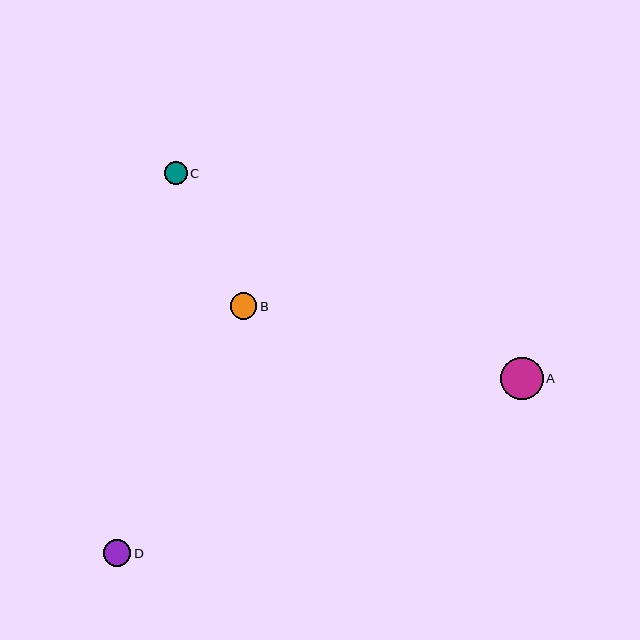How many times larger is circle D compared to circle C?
Circle D is approximately 1.2 times the size of circle C.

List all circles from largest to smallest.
From largest to smallest: A, D, B, C.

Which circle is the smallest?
Circle C is the smallest with a size of approximately 23 pixels.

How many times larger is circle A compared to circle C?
Circle A is approximately 1.8 times the size of circle C.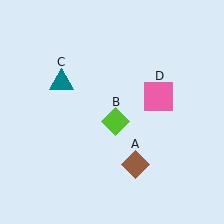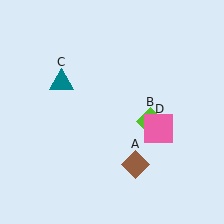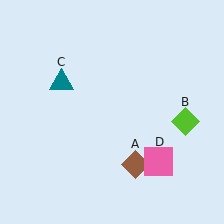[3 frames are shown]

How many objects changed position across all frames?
2 objects changed position: lime diamond (object B), pink square (object D).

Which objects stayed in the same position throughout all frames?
Brown diamond (object A) and teal triangle (object C) remained stationary.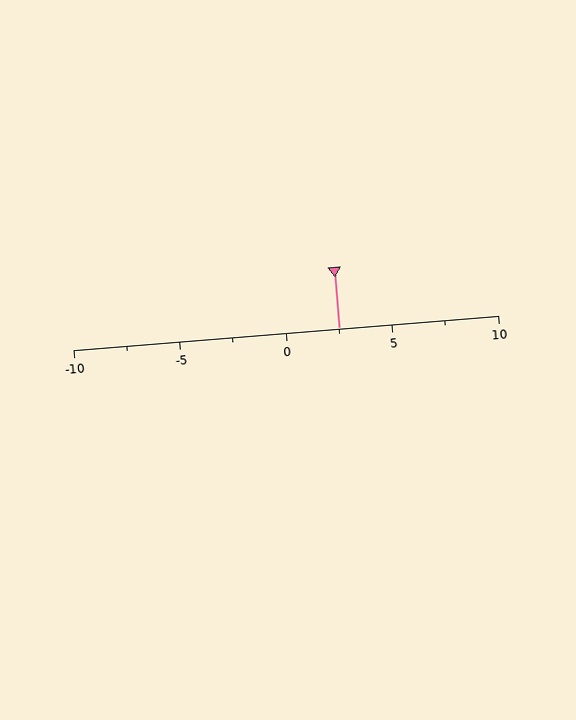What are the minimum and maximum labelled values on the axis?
The axis runs from -10 to 10.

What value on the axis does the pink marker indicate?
The marker indicates approximately 2.5.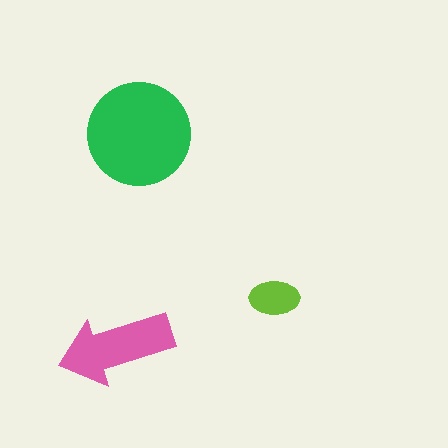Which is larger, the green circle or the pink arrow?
The green circle.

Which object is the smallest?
The lime ellipse.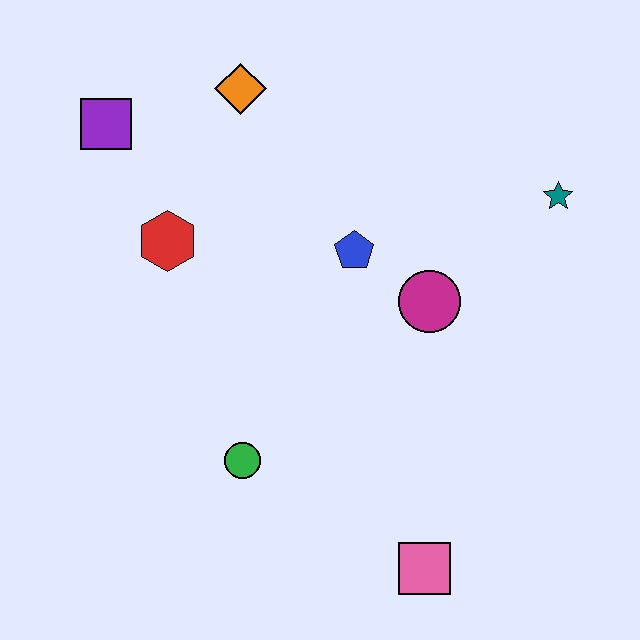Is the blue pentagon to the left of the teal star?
Yes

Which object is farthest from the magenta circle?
The purple square is farthest from the magenta circle.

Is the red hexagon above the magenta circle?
Yes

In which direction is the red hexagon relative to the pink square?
The red hexagon is above the pink square.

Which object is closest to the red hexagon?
The purple square is closest to the red hexagon.